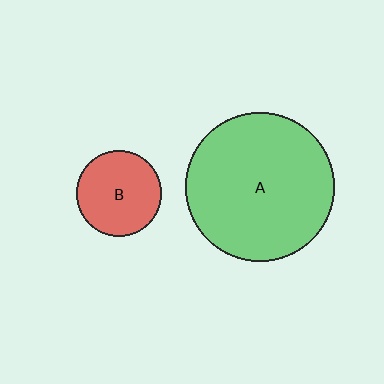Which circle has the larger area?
Circle A (green).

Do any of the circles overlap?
No, none of the circles overlap.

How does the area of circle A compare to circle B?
Approximately 3.0 times.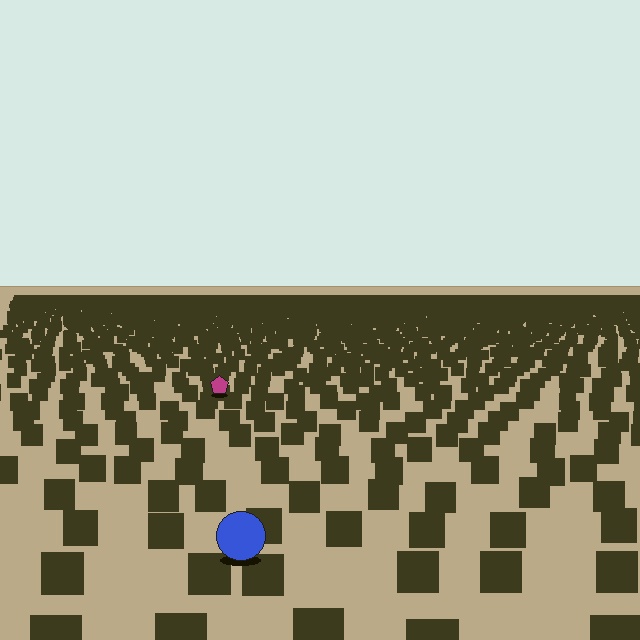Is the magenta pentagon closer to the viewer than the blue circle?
No. The blue circle is closer — you can tell from the texture gradient: the ground texture is coarser near it.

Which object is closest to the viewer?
The blue circle is closest. The texture marks near it are larger and more spread out.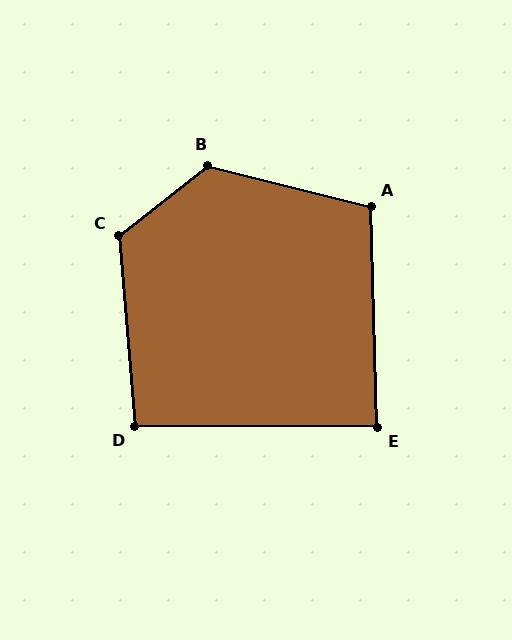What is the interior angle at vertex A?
Approximately 106 degrees (obtuse).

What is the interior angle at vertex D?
Approximately 95 degrees (approximately right).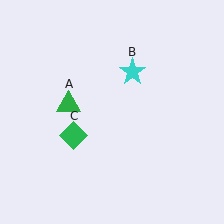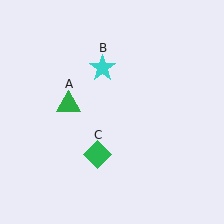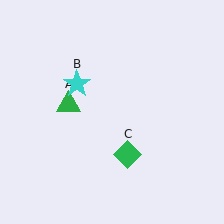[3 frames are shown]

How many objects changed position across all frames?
2 objects changed position: cyan star (object B), green diamond (object C).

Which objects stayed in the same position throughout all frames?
Green triangle (object A) remained stationary.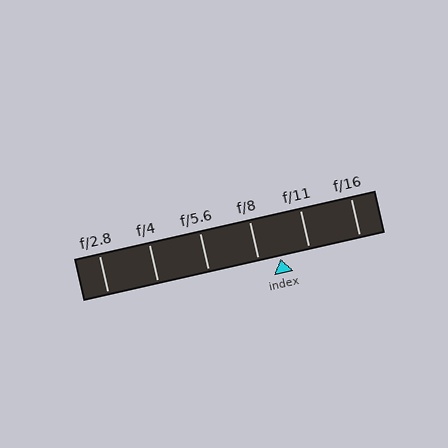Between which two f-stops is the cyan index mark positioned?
The index mark is between f/8 and f/11.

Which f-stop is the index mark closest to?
The index mark is closest to f/8.